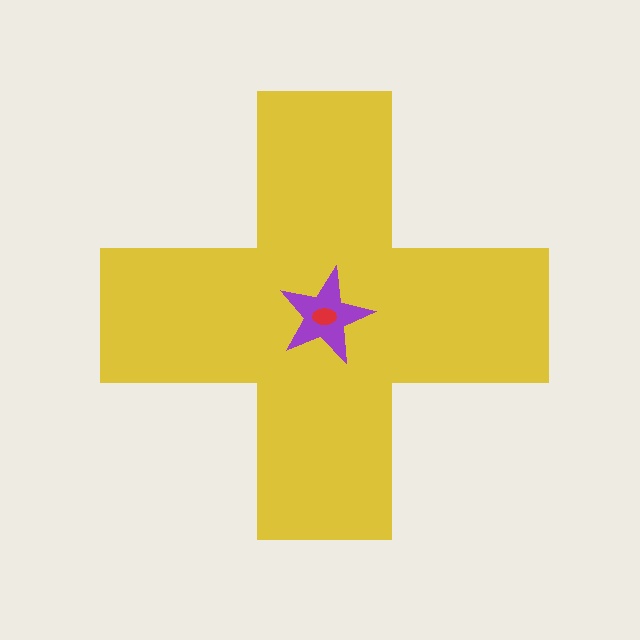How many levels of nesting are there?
3.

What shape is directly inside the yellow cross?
The purple star.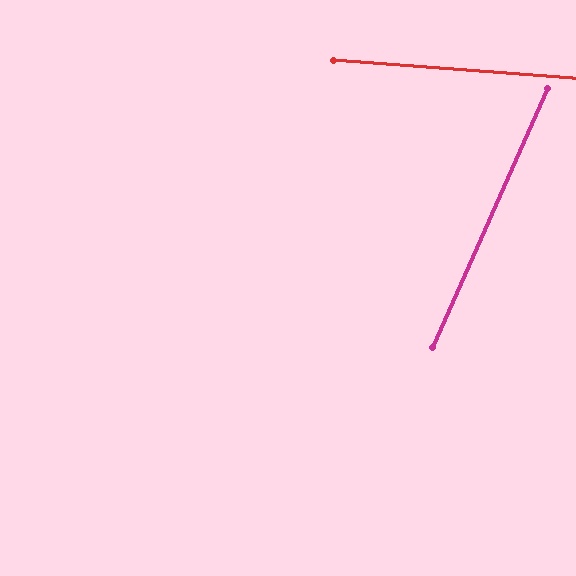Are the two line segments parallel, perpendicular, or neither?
Neither parallel nor perpendicular — they differ by about 70°.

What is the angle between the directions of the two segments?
Approximately 70 degrees.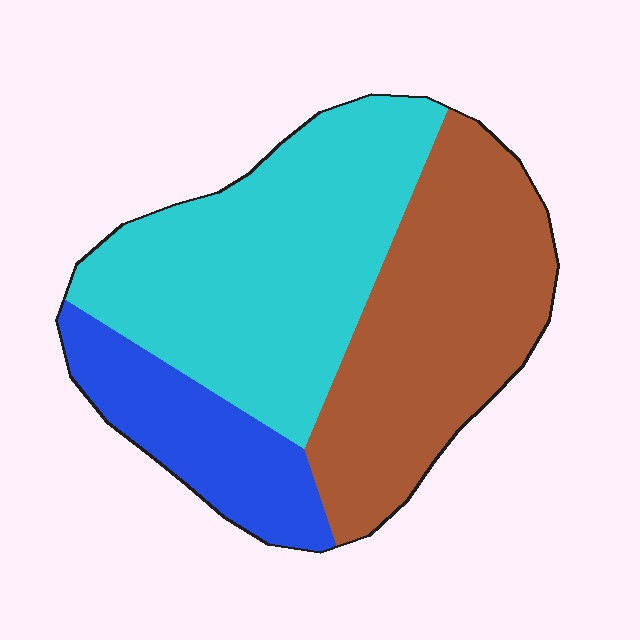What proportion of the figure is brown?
Brown covers around 40% of the figure.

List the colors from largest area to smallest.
From largest to smallest: cyan, brown, blue.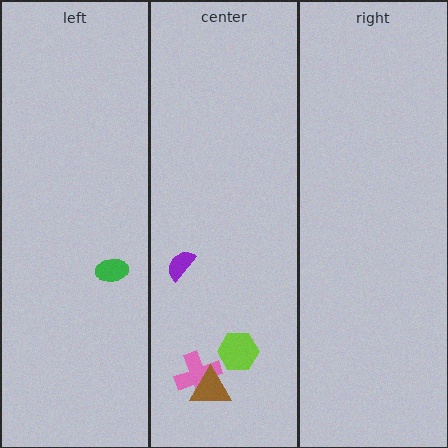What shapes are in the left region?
The green ellipse.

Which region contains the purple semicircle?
The center region.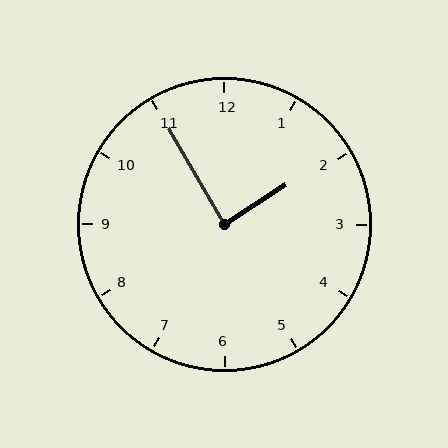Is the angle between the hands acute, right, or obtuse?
It is right.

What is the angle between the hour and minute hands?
Approximately 88 degrees.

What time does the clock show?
1:55.